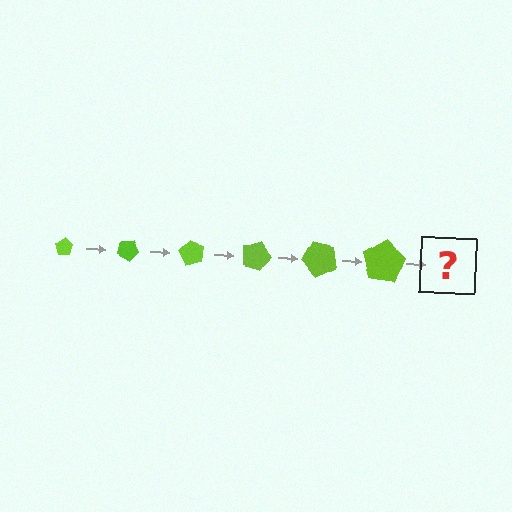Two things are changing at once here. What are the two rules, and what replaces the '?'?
The two rules are that the pentagon grows larger each step and it rotates 30 degrees each step. The '?' should be a pentagon, larger than the previous one and rotated 180 degrees from the start.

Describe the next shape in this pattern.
It should be a pentagon, larger than the previous one and rotated 180 degrees from the start.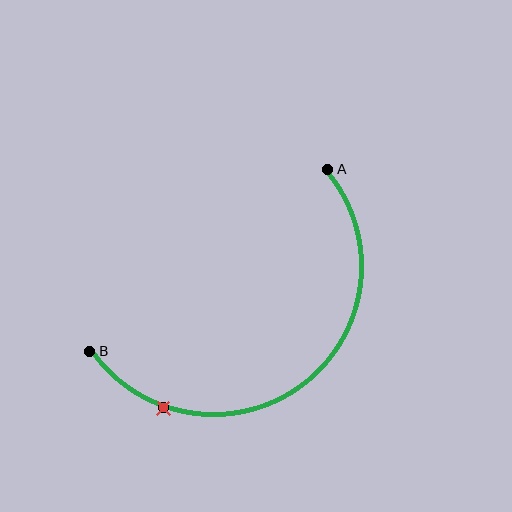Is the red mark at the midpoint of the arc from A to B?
No. The red mark lies on the arc but is closer to endpoint B. The arc midpoint would be at the point on the curve equidistant along the arc from both A and B.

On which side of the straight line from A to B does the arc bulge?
The arc bulges below and to the right of the straight line connecting A and B.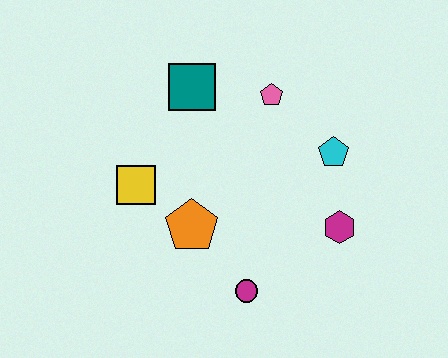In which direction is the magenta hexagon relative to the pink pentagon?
The magenta hexagon is below the pink pentagon.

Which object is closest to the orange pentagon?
The yellow square is closest to the orange pentagon.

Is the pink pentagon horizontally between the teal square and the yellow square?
No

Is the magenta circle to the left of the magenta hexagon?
Yes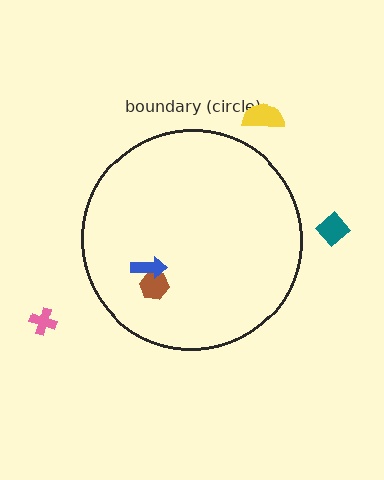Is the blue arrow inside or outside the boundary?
Inside.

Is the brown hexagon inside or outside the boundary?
Inside.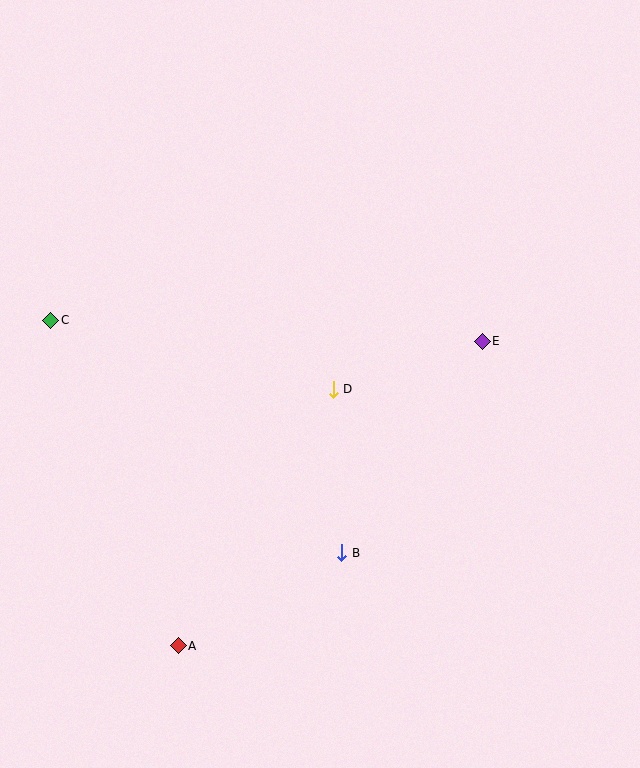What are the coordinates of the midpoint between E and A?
The midpoint between E and A is at (330, 493).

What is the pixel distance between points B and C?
The distance between B and C is 372 pixels.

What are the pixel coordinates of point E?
Point E is at (482, 341).